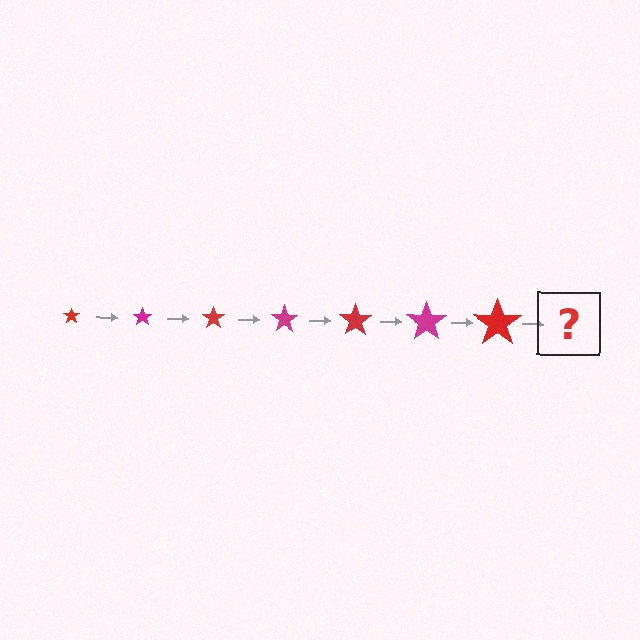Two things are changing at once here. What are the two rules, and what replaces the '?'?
The two rules are that the star grows larger each step and the color cycles through red and magenta. The '?' should be a magenta star, larger than the previous one.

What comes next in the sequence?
The next element should be a magenta star, larger than the previous one.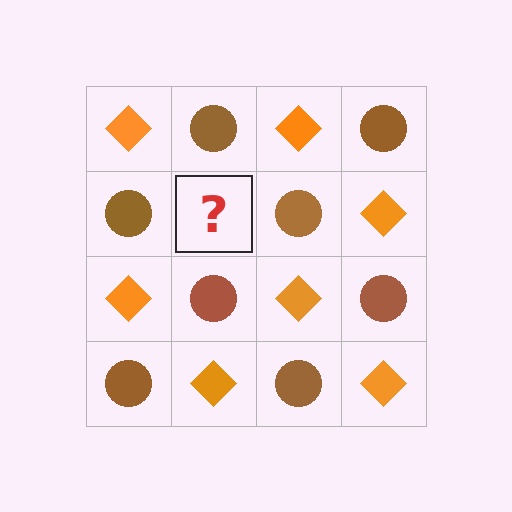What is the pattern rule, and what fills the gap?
The rule is that it alternates orange diamond and brown circle in a checkerboard pattern. The gap should be filled with an orange diamond.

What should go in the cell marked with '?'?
The missing cell should contain an orange diamond.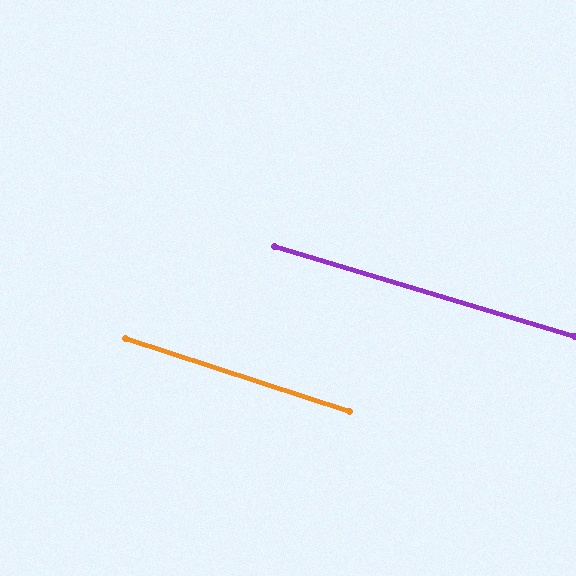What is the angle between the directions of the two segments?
Approximately 1 degree.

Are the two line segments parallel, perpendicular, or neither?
Parallel — their directions differ by only 1.2°.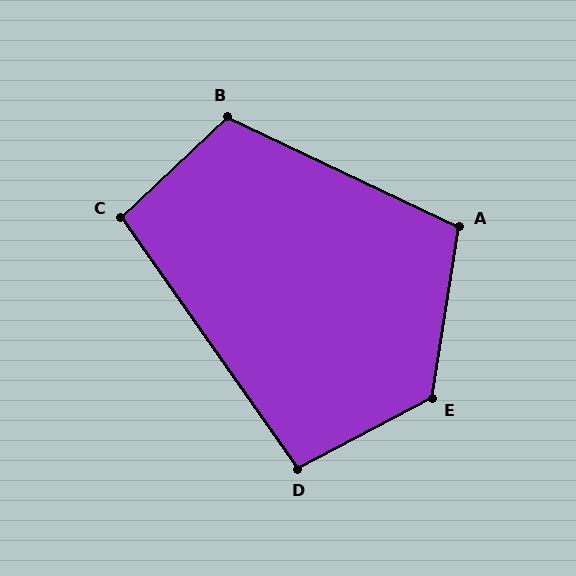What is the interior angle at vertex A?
Approximately 107 degrees (obtuse).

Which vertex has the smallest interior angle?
D, at approximately 97 degrees.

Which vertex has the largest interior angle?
E, at approximately 127 degrees.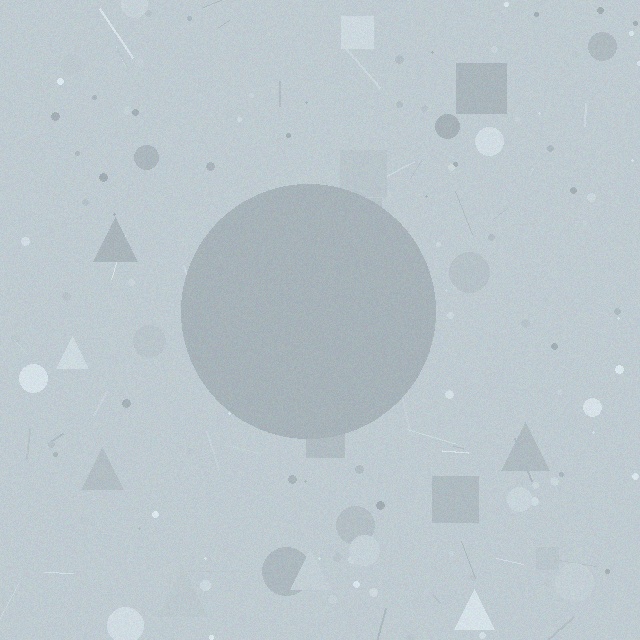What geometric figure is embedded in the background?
A circle is embedded in the background.